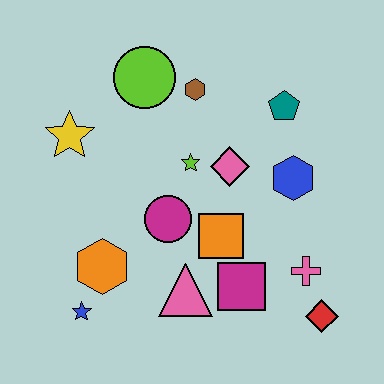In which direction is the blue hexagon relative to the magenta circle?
The blue hexagon is to the right of the magenta circle.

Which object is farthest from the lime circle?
The red diamond is farthest from the lime circle.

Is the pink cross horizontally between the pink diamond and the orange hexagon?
No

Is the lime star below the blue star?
No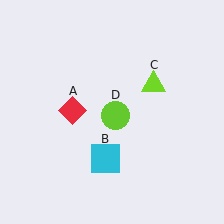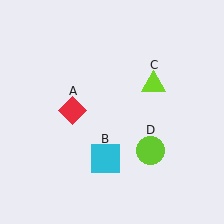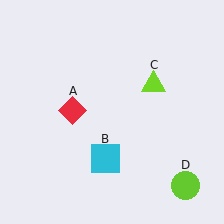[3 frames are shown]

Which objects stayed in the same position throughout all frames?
Red diamond (object A) and cyan square (object B) and lime triangle (object C) remained stationary.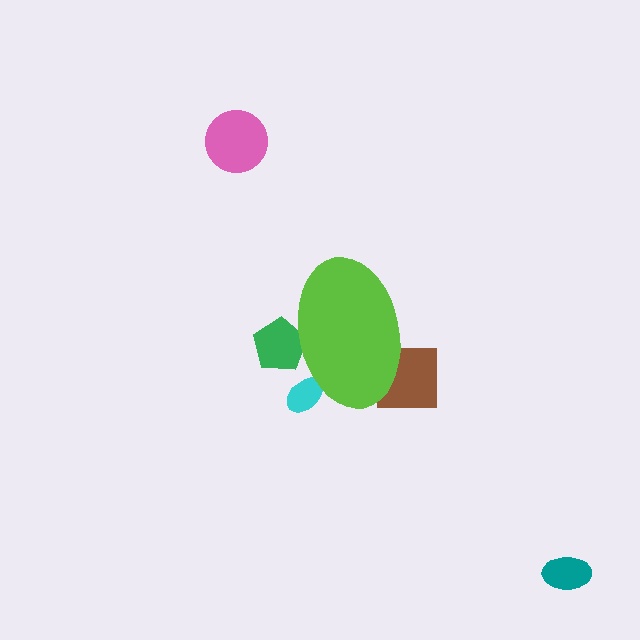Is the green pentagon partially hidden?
Yes, the green pentagon is partially hidden behind the lime ellipse.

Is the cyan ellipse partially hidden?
Yes, the cyan ellipse is partially hidden behind the lime ellipse.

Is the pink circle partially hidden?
No, the pink circle is fully visible.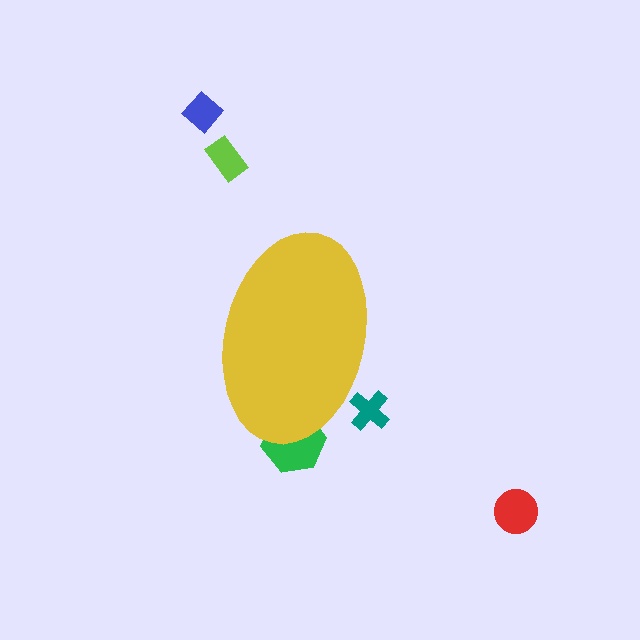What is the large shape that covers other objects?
A yellow ellipse.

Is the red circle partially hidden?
No, the red circle is fully visible.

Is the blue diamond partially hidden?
No, the blue diamond is fully visible.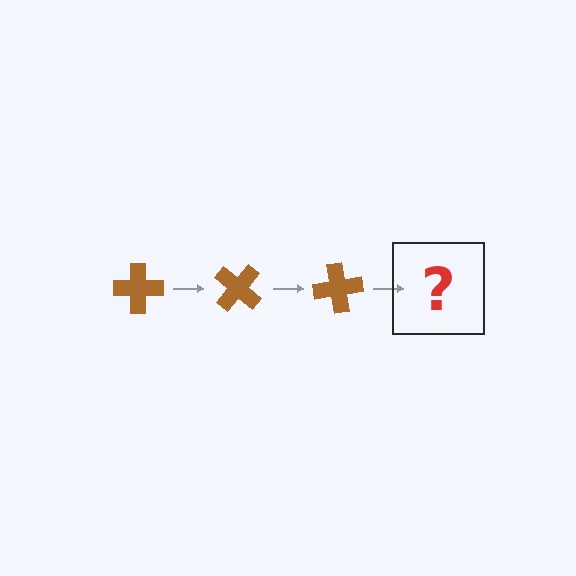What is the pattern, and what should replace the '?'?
The pattern is that the cross rotates 40 degrees each step. The '?' should be a brown cross rotated 120 degrees.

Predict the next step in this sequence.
The next step is a brown cross rotated 120 degrees.